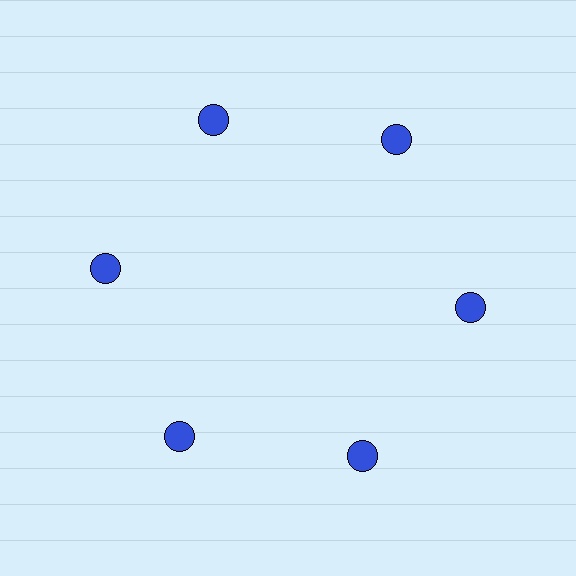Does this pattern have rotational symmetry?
Yes, this pattern has 6-fold rotational symmetry. It looks the same after rotating 60 degrees around the center.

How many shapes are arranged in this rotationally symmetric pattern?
There are 6 shapes, arranged in 6 groups of 1.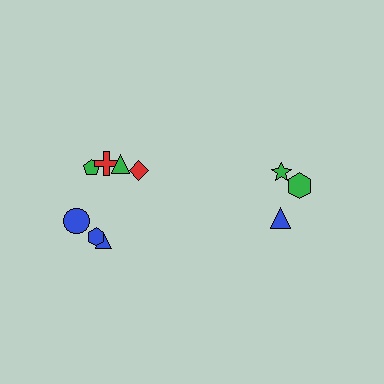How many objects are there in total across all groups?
There are 10 objects.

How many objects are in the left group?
There are 7 objects.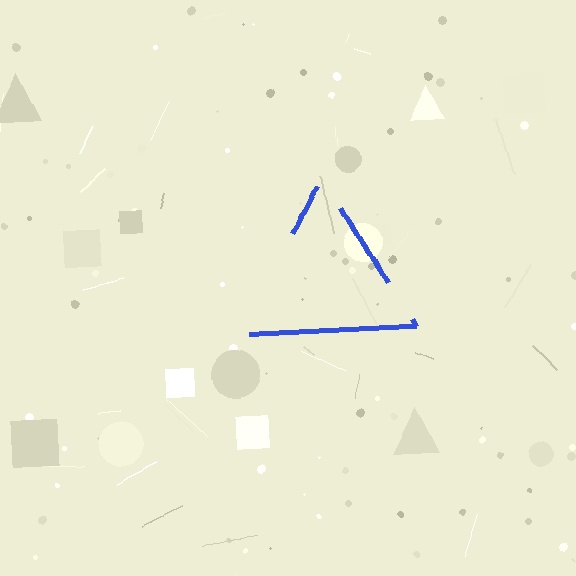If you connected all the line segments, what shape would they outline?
They would outline a triangle.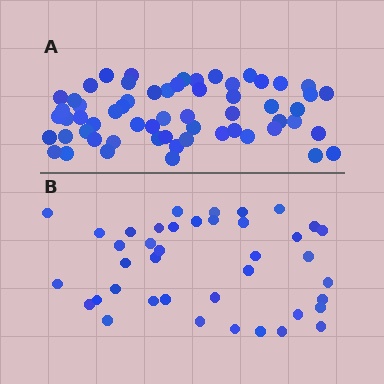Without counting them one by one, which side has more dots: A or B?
Region A (the top region) has more dots.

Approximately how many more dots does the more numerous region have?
Region A has approximately 20 more dots than region B.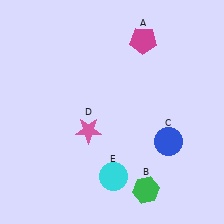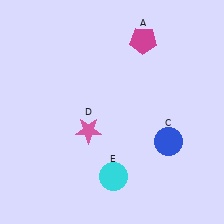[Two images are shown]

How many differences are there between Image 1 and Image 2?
There is 1 difference between the two images.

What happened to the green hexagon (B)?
The green hexagon (B) was removed in Image 2. It was in the bottom-right area of Image 1.